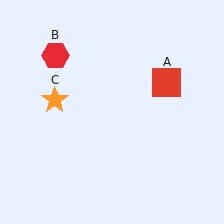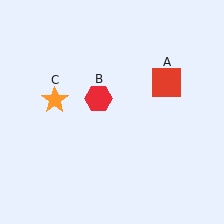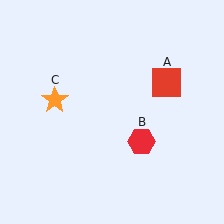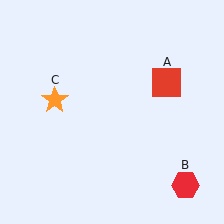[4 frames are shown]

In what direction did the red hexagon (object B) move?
The red hexagon (object B) moved down and to the right.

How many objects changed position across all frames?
1 object changed position: red hexagon (object B).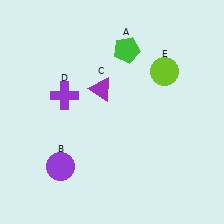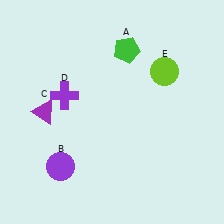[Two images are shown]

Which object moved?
The purple triangle (C) moved left.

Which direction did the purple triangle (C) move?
The purple triangle (C) moved left.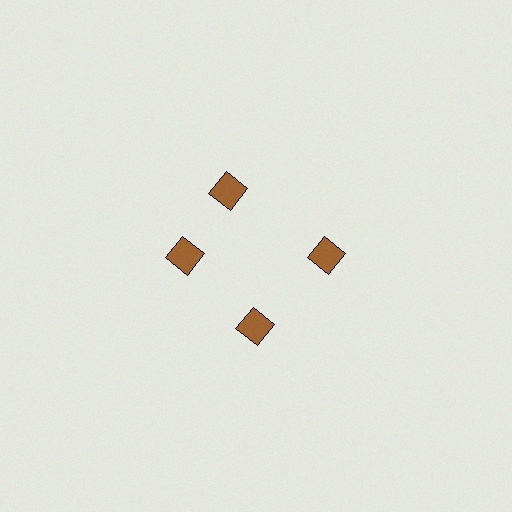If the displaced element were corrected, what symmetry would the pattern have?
It would have 4-fold rotational symmetry — the pattern would map onto itself every 90 degrees.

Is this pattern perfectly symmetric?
No. The 4 brown diamonds are arranged in a ring, but one element near the 12 o'clock position is rotated out of alignment along the ring, breaking the 4-fold rotational symmetry.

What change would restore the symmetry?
The symmetry would be restored by rotating it back into even spacing with its neighbors so that all 4 diamonds sit at equal angles and equal distance from the center.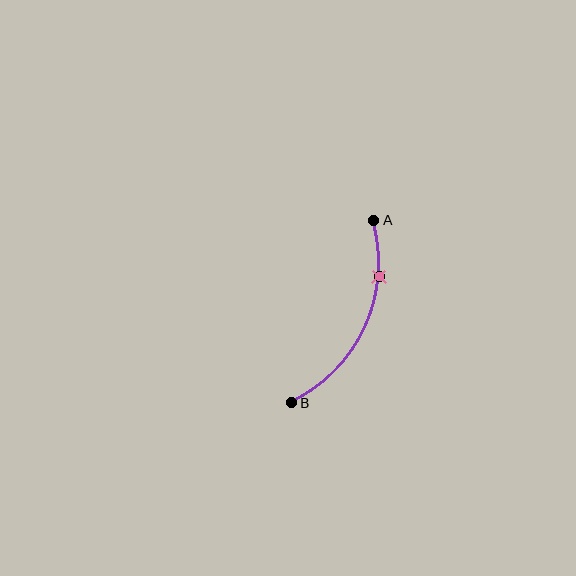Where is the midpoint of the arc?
The arc midpoint is the point on the curve farthest from the straight line joining A and B. It sits to the right of that line.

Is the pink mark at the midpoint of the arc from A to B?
No. The pink mark lies on the arc but is closer to endpoint A. The arc midpoint would be at the point on the curve equidistant along the arc from both A and B.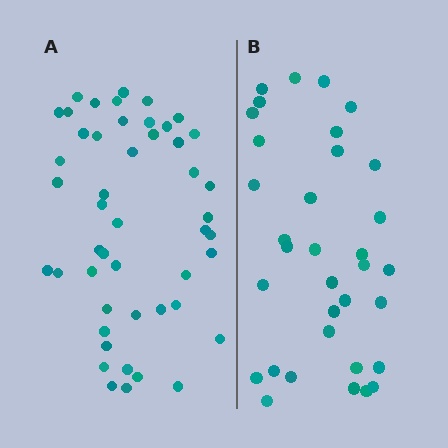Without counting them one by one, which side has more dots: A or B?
Region A (the left region) has more dots.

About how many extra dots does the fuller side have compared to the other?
Region A has approximately 15 more dots than region B.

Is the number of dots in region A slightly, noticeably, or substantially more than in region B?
Region A has noticeably more, but not dramatically so. The ratio is roughly 1.4 to 1.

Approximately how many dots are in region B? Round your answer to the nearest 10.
About 30 dots. (The exact count is 34, which rounds to 30.)